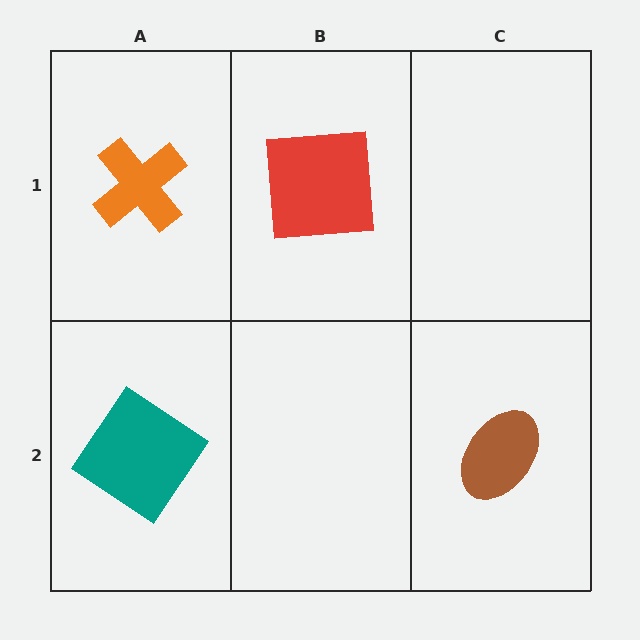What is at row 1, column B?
A red square.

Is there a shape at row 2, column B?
No, that cell is empty.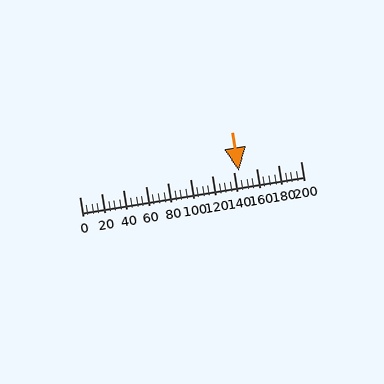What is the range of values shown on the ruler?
The ruler shows values from 0 to 200.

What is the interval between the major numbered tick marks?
The major tick marks are spaced 20 units apart.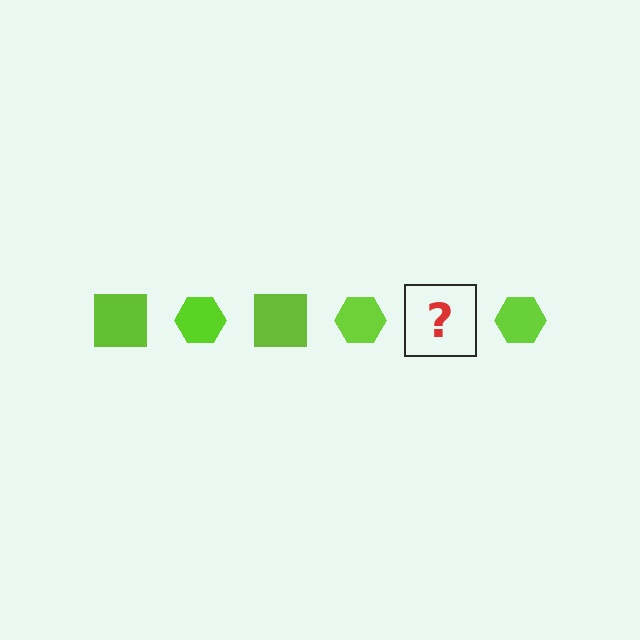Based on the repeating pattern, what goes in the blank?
The blank should be a lime square.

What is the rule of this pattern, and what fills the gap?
The rule is that the pattern cycles through square, hexagon shapes in lime. The gap should be filled with a lime square.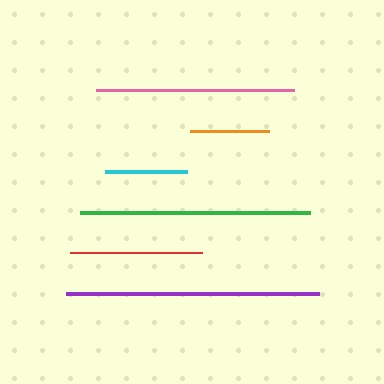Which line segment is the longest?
The purple line is the longest at approximately 253 pixels.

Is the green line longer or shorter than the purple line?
The purple line is longer than the green line.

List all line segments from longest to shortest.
From longest to shortest: purple, green, pink, red, cyan, orange.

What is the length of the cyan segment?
The cyan segment is approximately 83 pixels long.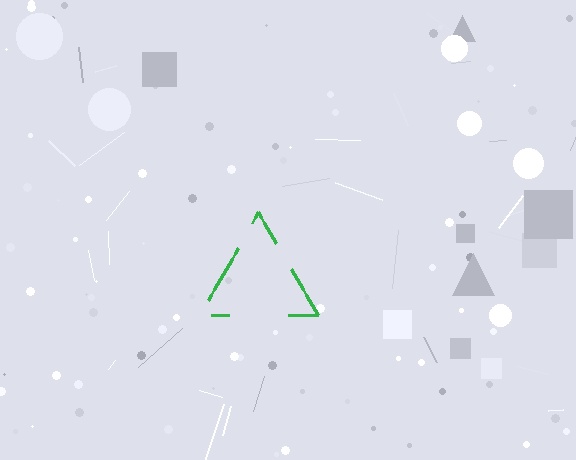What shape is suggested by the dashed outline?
The dashed outline suggests a triangle.